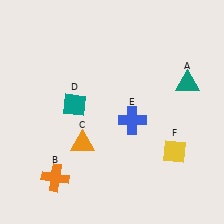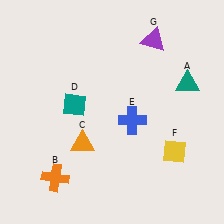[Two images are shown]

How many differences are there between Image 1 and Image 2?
There is 1 difference between the two images.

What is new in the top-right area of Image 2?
A purple triangle (G) was added in the top-right area of Image 2.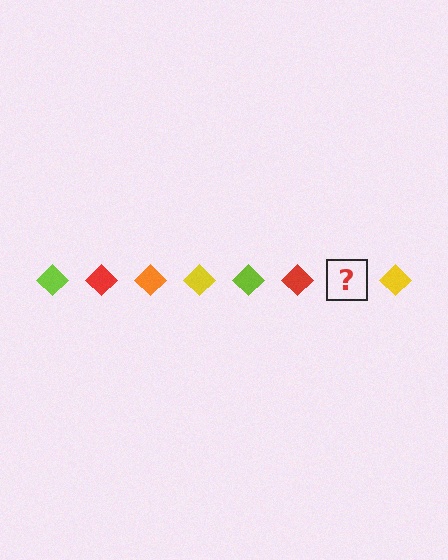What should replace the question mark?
The question mark should be replaced with an orange diamond.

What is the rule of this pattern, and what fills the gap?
The rule is that the pattern cycles through lime, red, orange, yellow diamonds. The gap should be filled with an orange diamond.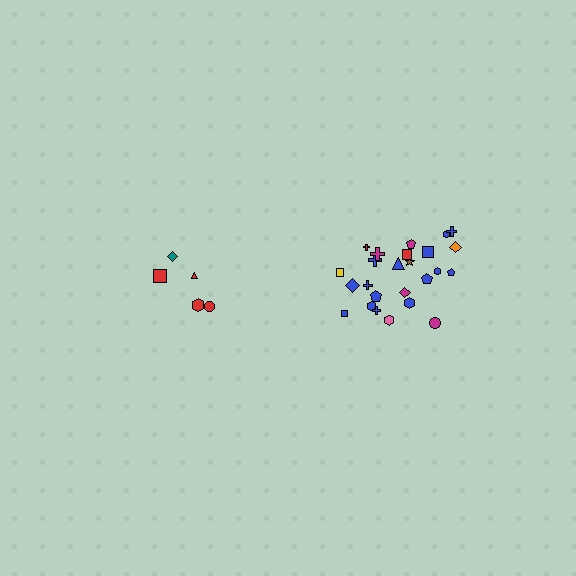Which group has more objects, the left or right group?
The right group.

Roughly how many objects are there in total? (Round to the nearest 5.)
Roughly 30 objects in total.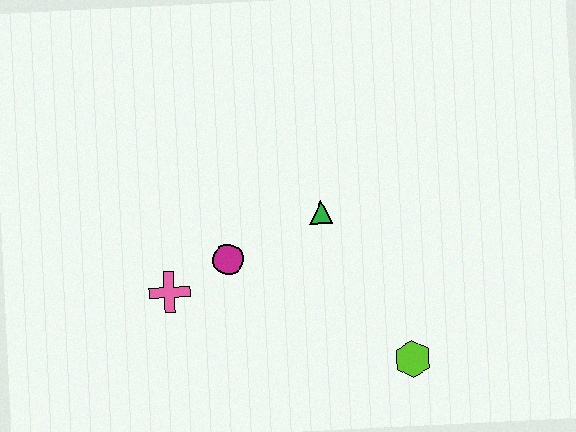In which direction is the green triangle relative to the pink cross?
The green triangle is to the right of the pink cross.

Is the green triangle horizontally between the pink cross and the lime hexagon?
Yes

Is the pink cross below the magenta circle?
Yes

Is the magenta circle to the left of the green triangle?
Yes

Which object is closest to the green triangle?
The magenta circle is closest to the green triangle.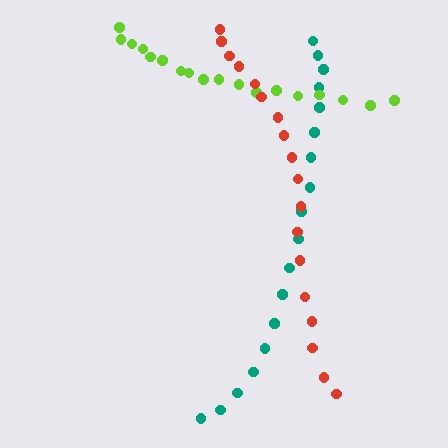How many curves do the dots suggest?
There are 3 distinct paths.